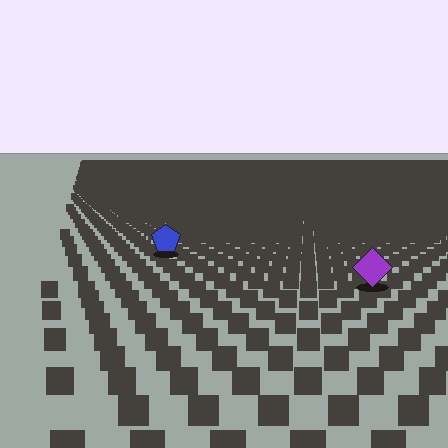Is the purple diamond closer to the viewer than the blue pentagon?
Yes. The purple diamond is closer — you can tell from the texture gradient: the ground texture is coarser near it.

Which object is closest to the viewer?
The purple diamond is closest. The texture marks near it are larger and more spread out.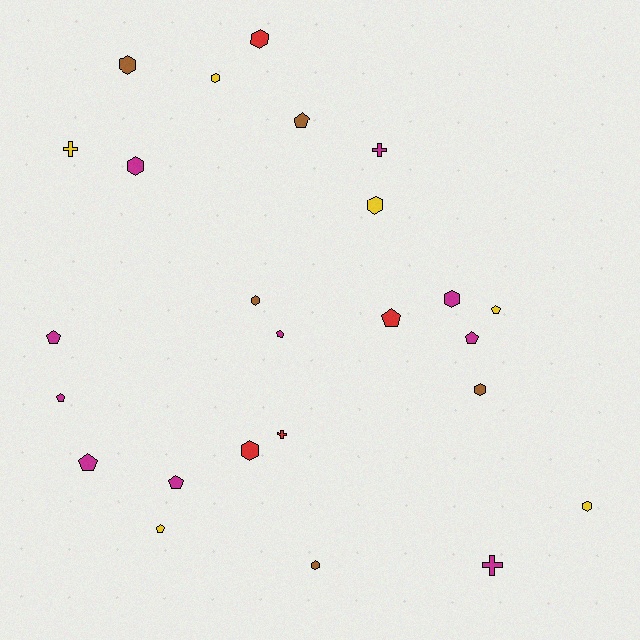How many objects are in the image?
There are 25 objects.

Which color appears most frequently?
Magenta, with 10 objects.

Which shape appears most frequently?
Hexagon, with 11 objects.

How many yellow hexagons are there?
There are 3 yellow hexagons.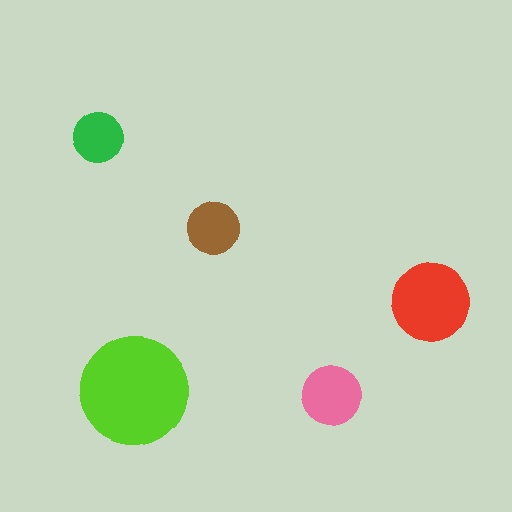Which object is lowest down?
The lime circle is bottommost.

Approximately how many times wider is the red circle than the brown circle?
About 1.5 times wider.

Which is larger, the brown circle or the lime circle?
The lime one.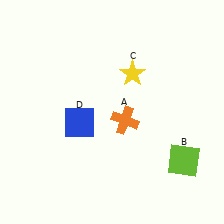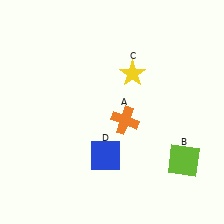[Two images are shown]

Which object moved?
The blue square (D) moved down.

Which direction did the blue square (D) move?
The blue square (D) moved down.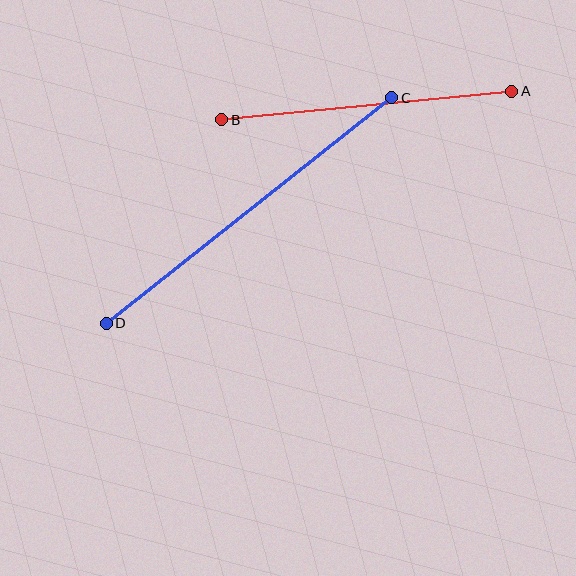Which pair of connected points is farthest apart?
Points C and D are farthest apart.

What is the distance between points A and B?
The distance is approximately 291 pixels.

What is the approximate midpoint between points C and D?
The midpoint is at approximately (249, 210) pixels.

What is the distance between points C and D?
The distance is approximately 364 pixels.